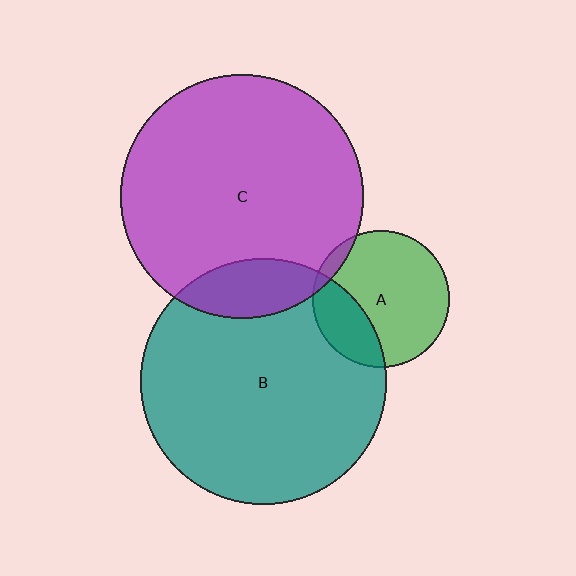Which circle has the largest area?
Circle B (teal).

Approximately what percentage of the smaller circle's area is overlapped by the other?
Approximately 25%.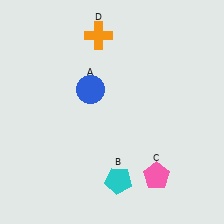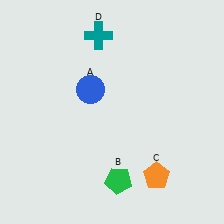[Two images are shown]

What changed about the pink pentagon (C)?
In Image 1, C is pink. In Image 2, it changed to orange.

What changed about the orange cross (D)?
In Image 1, D is orange. In Image 2, it changed to teal.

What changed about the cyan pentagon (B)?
In Image 1, B is cyan. In Image 2, it changed to green.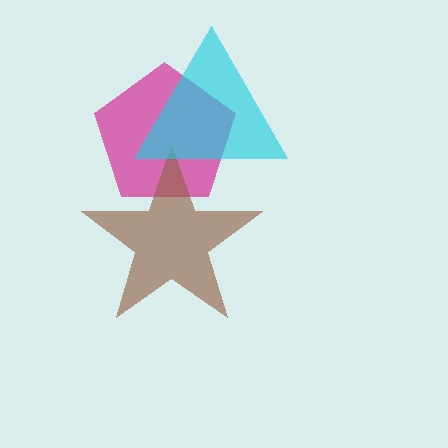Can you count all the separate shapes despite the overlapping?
Yes, there are 3 separate shapes.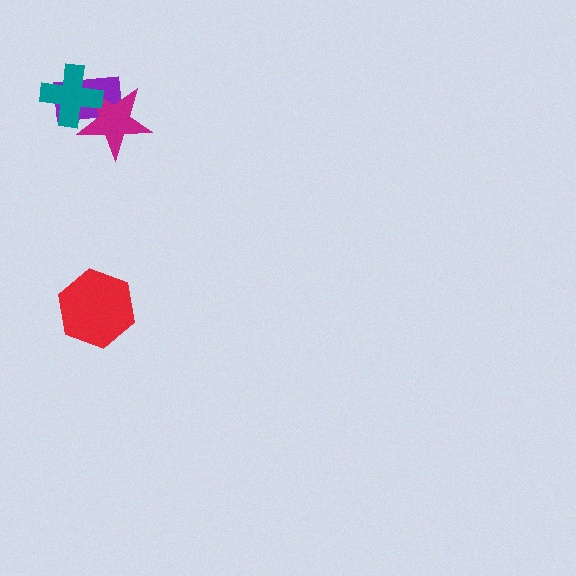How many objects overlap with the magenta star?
2 objects overlap with the magenta star.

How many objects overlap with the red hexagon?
0 objects overlap with the red hexagon.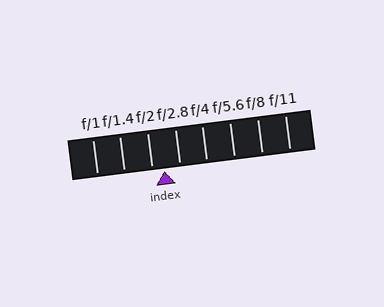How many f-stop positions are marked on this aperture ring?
There are 8 f-stop positions marked.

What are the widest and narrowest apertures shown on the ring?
The widest aperture shown is f/1 and the narrowest is f/11.